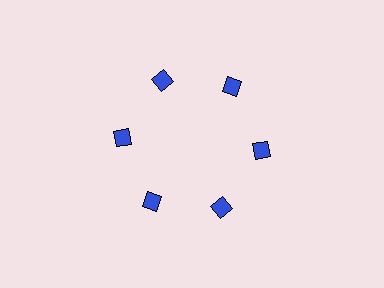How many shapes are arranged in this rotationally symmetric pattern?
There are 6 shapes, arranged in 6 groups of 1.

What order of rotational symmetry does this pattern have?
This pattern has 6-fold rotational symmetry.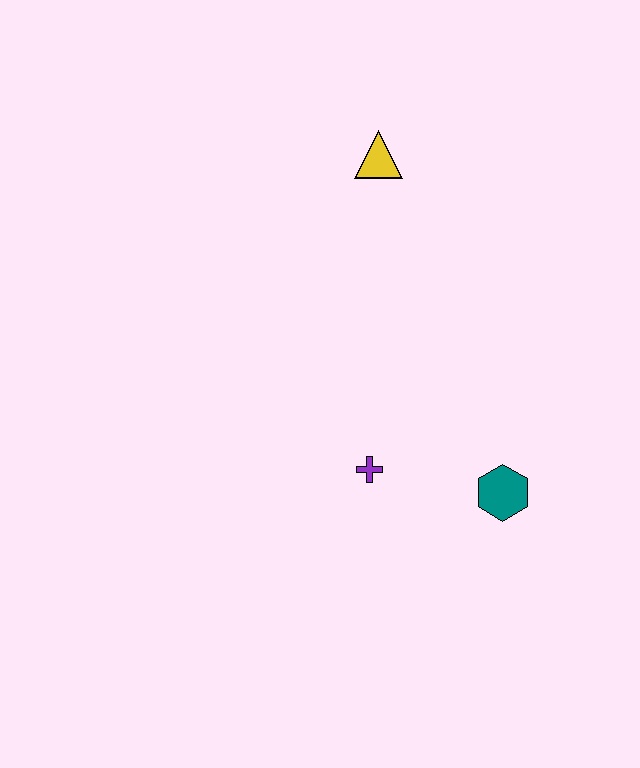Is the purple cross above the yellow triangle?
No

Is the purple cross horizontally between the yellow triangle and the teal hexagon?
No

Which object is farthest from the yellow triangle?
The teal hexagon is farthest from the yellow triangle.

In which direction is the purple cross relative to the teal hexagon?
The purple cross is to the left of the teal hexagon.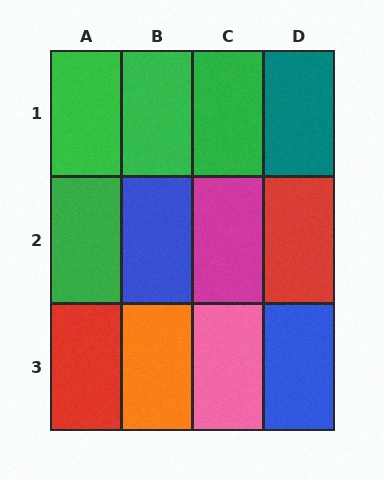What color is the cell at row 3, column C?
Pink.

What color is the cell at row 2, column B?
Blue.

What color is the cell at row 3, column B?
Orange.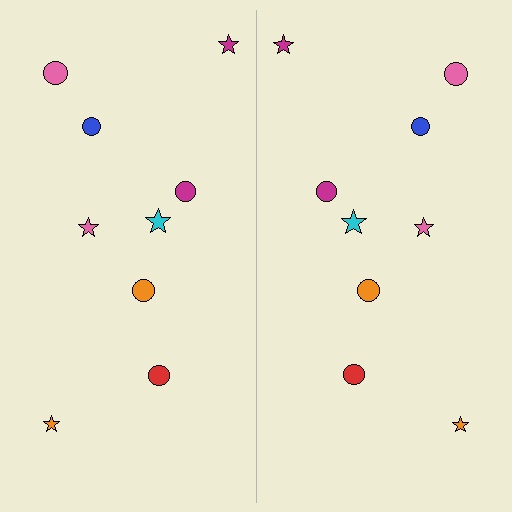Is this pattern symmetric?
Yes, this pattern has bilateral (reflection) symmetry.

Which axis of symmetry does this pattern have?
The pattern has a vertical axis of symmetry running through the center of the image.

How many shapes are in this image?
There are 18 shapes in this image.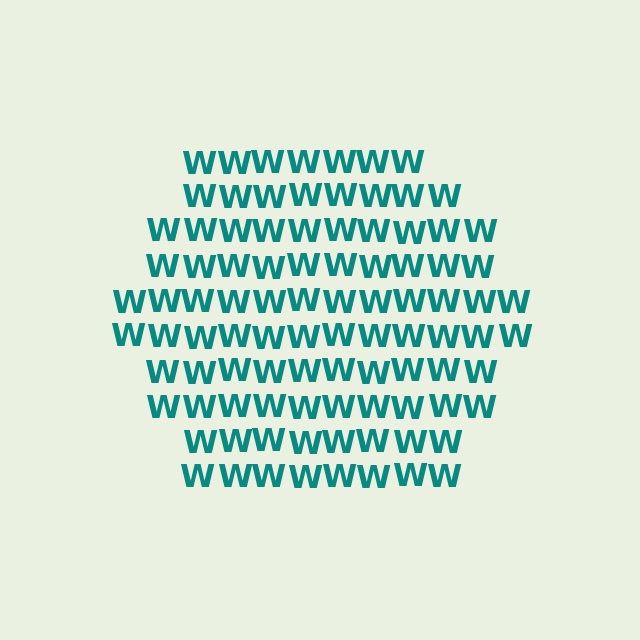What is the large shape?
The large shape is a hexagon.